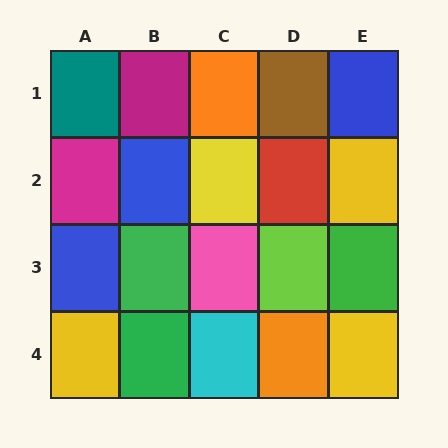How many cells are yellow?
4 cells are yellow.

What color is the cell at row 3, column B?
Green.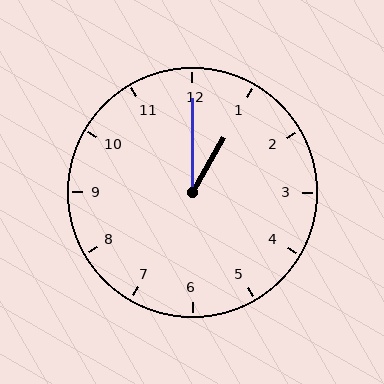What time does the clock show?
1:00.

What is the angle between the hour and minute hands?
Approximately 30 degrees.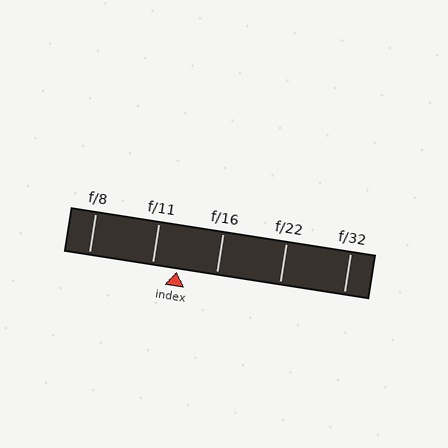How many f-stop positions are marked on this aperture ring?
There are 5 f-stop positions marked.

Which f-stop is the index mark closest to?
The index mark is closest to f/11.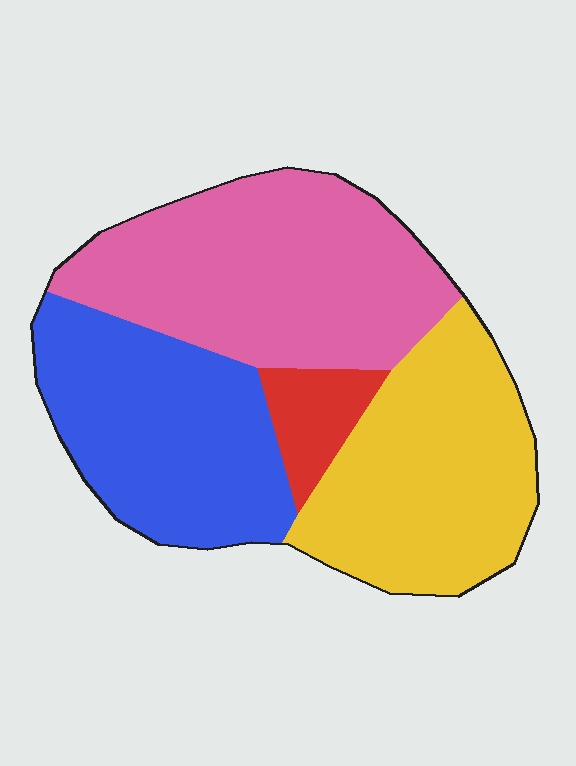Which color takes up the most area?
Pink, at roughly 35%.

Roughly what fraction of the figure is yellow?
Yellow takes up about one third (1/3) of the figure.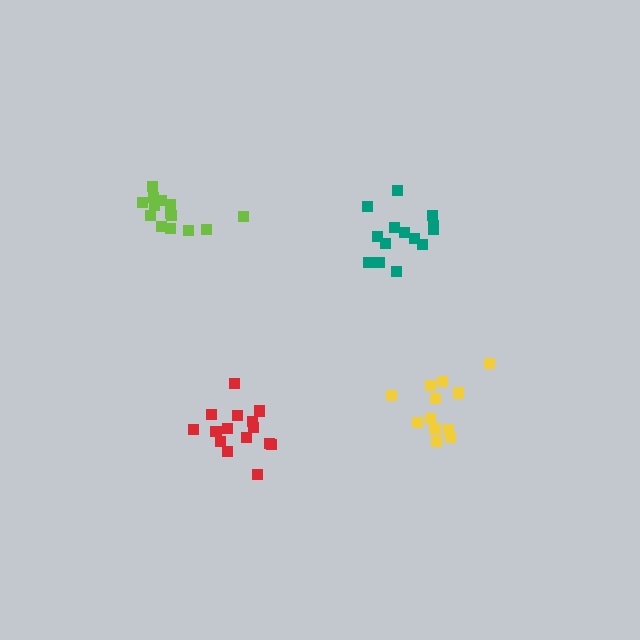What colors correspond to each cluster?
The clusters are colored: teal, red, yellow, lime.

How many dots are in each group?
Group 1: 14 dots, Group 2: 15 dots, Group 3: 12 dots, Group 4: 14 dots (55 total).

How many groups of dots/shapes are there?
There are 4 groups.